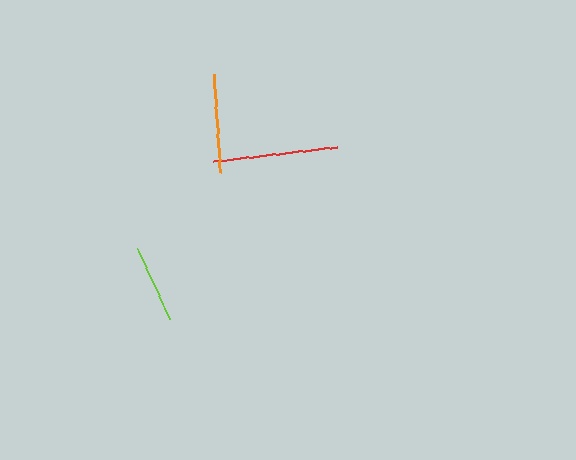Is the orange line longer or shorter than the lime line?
The orange line is longer than the lime line.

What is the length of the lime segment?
The lime segment is approximately 77 pixels long.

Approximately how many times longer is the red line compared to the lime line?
The red line is approximately 1.6 times the length of the lime line.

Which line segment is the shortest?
The lime line is the shortest at approximately 77 pixels.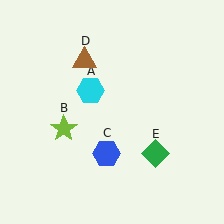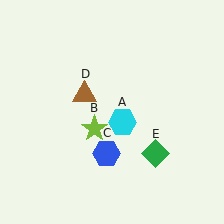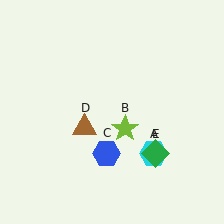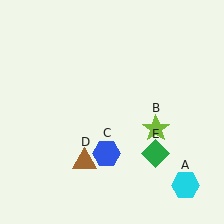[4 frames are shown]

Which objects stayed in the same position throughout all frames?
Blue hexagon (object C) and green diamond (object E) remained stationary.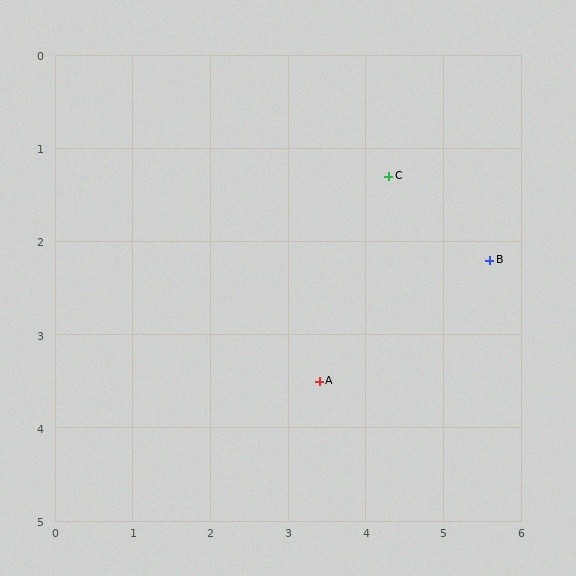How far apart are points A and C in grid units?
Points A and C are about 2.4 grid units apart.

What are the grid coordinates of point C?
Point C is at approximately (4.3, 1.3).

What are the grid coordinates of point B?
Point B is at approximately (5.6, 2.2).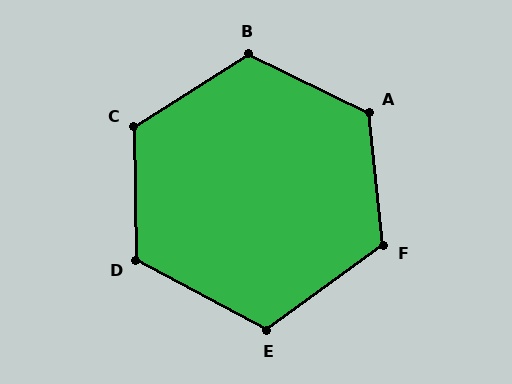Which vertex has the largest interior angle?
A, at approximately 122 degrees.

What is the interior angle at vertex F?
Approximately 120 degrees (obtuse).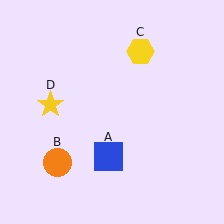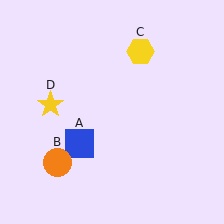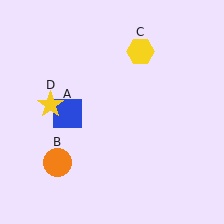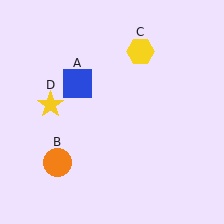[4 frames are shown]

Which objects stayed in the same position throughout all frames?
Orange circle (object B) and yellow hexagon (object C) and yellow star (object D) remained stationary.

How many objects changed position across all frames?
1 object changed position: blue square (object A).